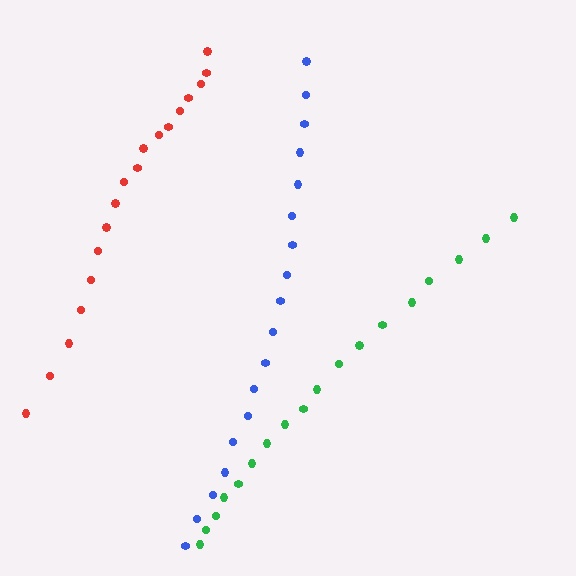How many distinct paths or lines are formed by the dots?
There are 3 distinct paths.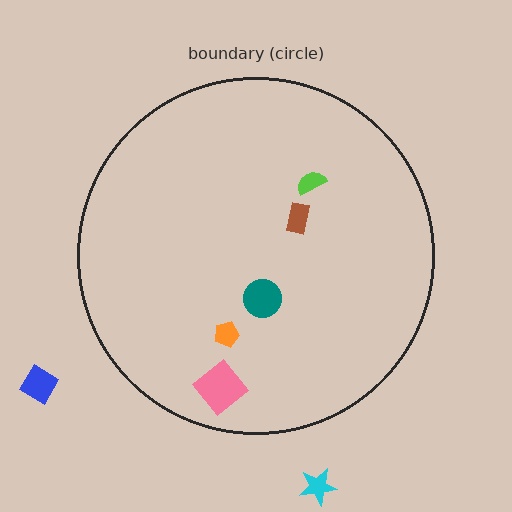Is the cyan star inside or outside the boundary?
Outside.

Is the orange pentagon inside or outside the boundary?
Inside.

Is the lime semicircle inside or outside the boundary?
Inside.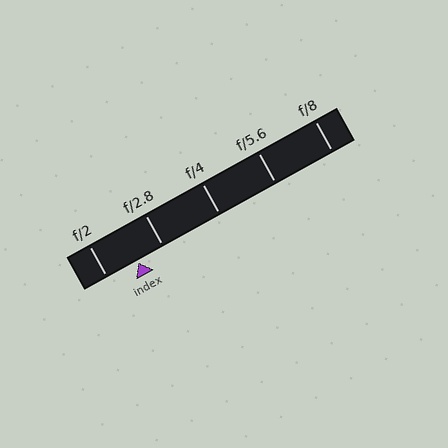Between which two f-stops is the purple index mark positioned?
The index mark is between f/2 and f/2.8.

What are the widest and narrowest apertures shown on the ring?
The widest aperture shown is f/2 and the narrowest is f/8.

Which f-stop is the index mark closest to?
The index mark is closest to f/2.8.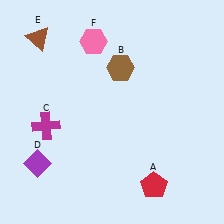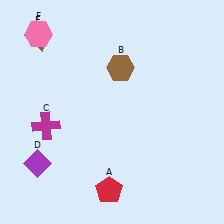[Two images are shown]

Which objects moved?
The objects that moved are: the red pentagon (A), the pink hexagon (F).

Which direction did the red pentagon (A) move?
The red pentagon (A) moved left.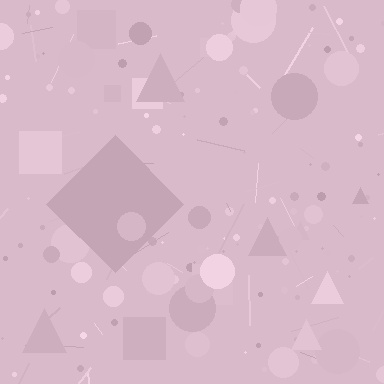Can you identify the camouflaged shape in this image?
The camouflaged shape is a diamond.